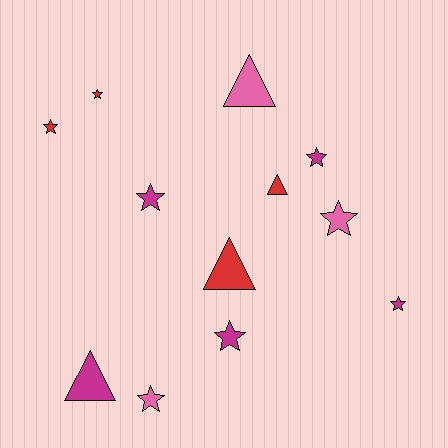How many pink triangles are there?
There is 1 pink triangle.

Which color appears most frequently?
Magenta, with 5 objects.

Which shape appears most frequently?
Star, with 8 objects.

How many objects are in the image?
There are 12 objects.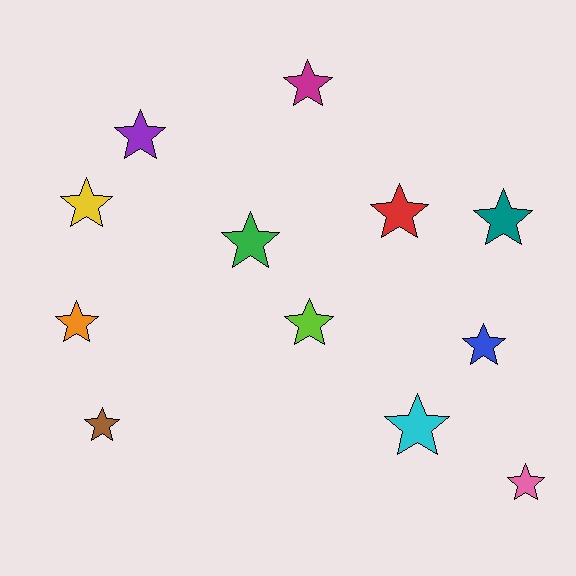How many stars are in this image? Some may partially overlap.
There are 12 stars.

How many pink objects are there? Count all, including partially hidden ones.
There is 1 pink object.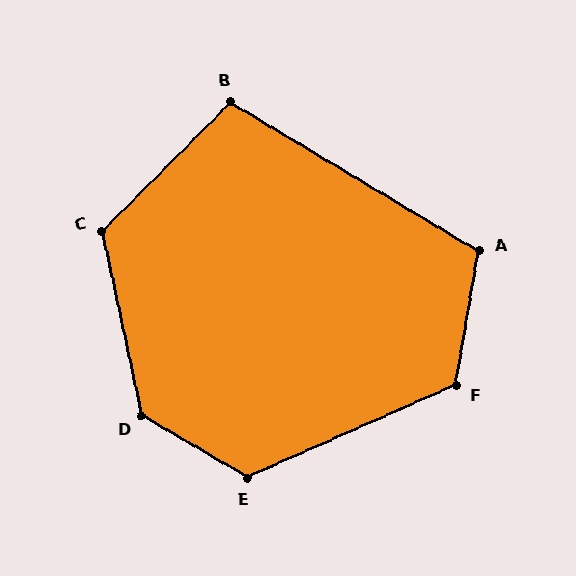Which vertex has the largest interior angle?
D, at approximately 132 degrees.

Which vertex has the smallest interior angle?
B, at approximately 104 degrees.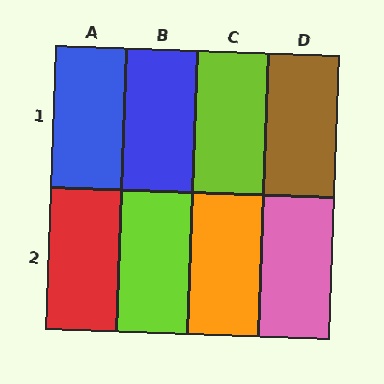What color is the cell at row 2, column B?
Lime.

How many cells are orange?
1 cell is orange.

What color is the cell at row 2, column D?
Pink.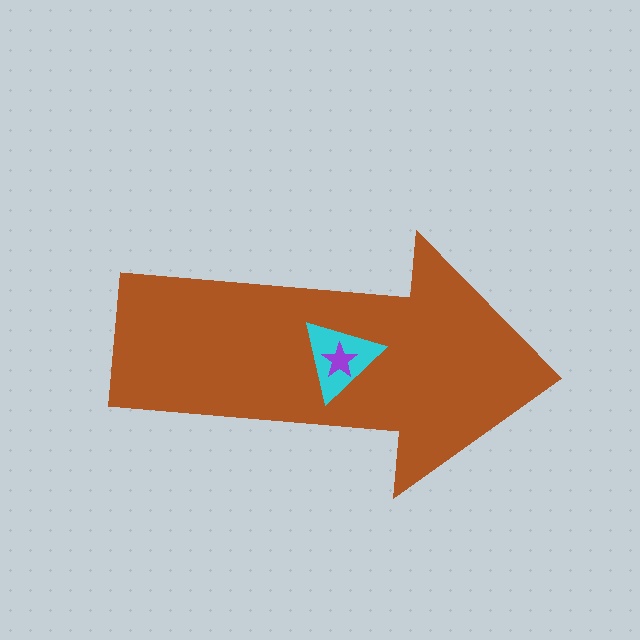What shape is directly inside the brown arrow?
The cyan triangle.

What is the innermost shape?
The purple star.